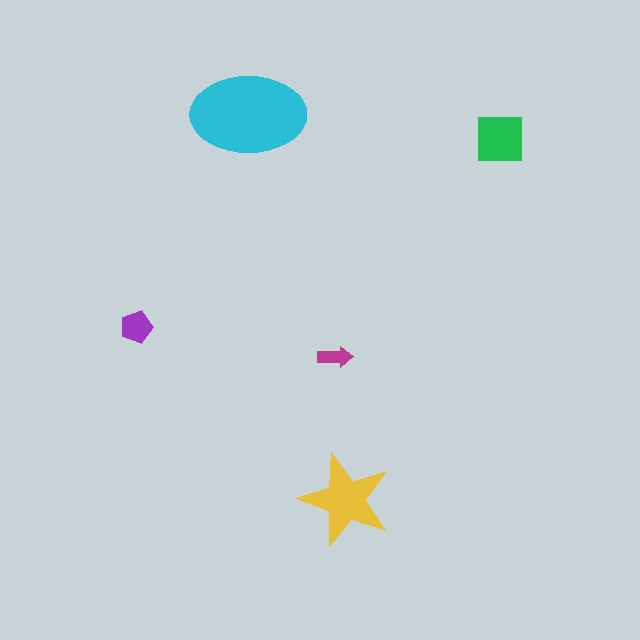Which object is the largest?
The cyan ellipse.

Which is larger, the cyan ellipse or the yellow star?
The cyan ellipse.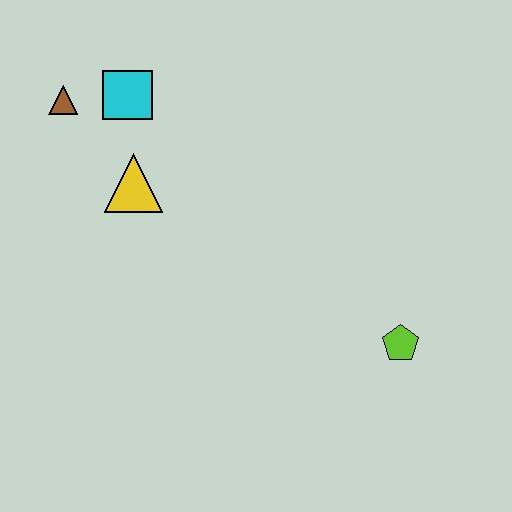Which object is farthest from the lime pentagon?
The brown triangle is farthest from the lime pentagon.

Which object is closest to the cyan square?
The brown triangle is closest to the cyan square.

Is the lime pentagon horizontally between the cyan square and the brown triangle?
No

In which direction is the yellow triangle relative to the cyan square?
The yellow triangle is below the cyan square.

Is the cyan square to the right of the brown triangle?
Yes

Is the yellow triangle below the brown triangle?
Yes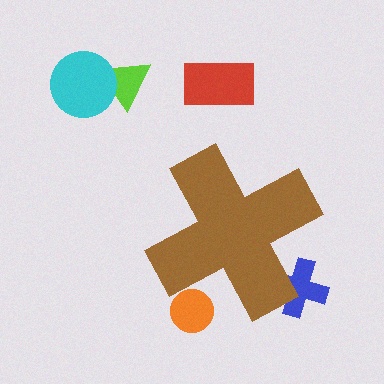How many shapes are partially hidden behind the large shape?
2 shapes are partially hidden.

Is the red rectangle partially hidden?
No, the red rectangle is fully visible.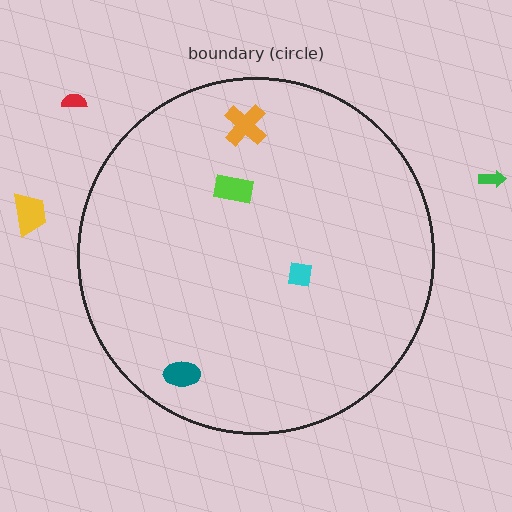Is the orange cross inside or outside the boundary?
Inside.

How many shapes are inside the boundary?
4 inside, 3 outside.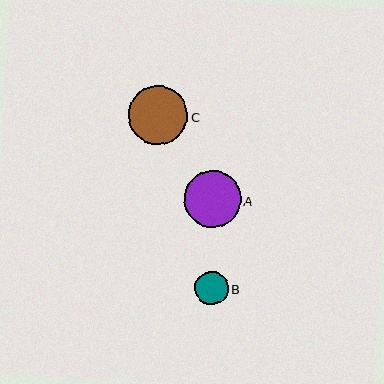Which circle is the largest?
Circle C is the largest with a size of approximately 59 pixels.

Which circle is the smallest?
Circle B is the smallest with a size of approximately 34 pixels.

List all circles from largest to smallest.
From largest to smallest: C, A, B.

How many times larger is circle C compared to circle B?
Circle C is approximately 1.7 times the size of circle B.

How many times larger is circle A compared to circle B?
Circle A is approximately 1.7 times the size of circle B.